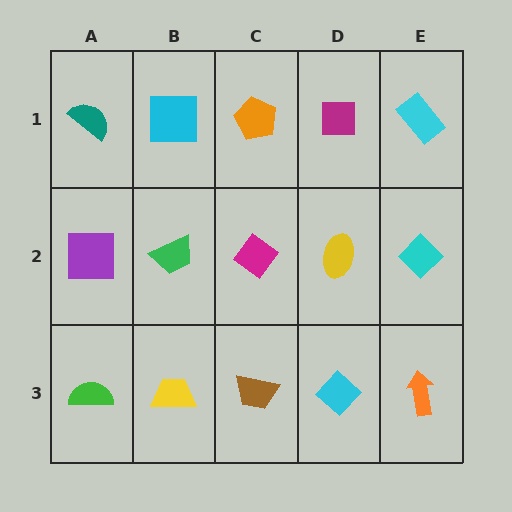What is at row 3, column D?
A cyan diamond.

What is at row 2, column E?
A cyan diamond.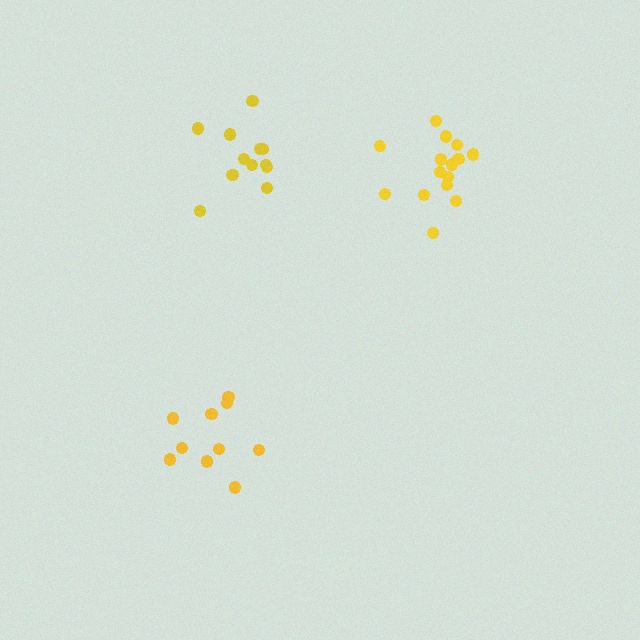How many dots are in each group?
Group 1: 13 dots, Group 2: 10 dots, Group 3: 15 dots (38 total).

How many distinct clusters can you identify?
There are 3 distinct clusters.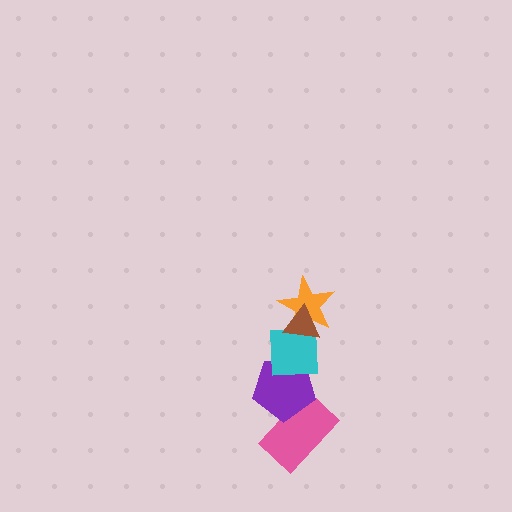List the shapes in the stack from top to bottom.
From top to bottom: the brown triangle, the orange star, the cyan square, the purple pentagon, the pink rectangle.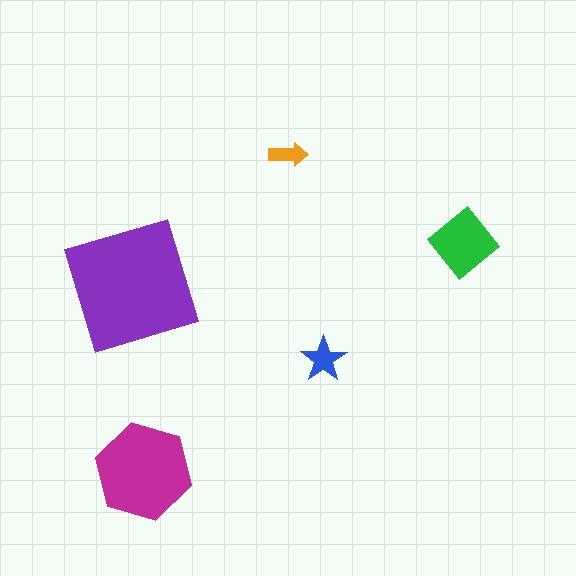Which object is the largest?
The purple square.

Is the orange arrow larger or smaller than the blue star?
Smaller.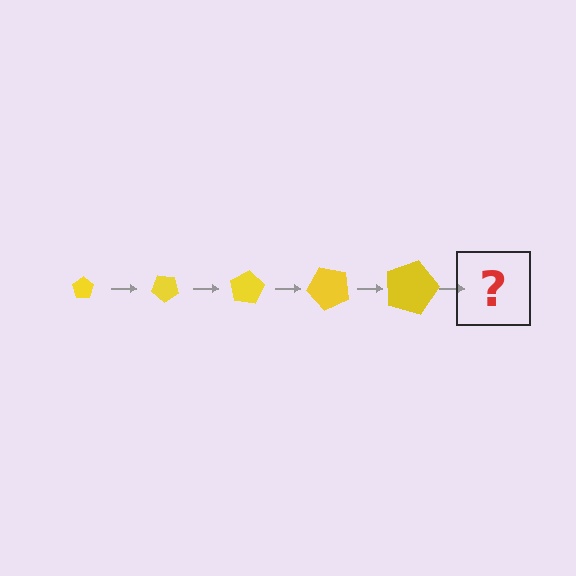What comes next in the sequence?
The next element should be a pentagon, larger than the previous one and rotated 200 degrees from the start.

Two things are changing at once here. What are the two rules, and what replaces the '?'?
The two rules are that the pentagon grows larger each step and it rotates 40 degrees each step. The '?' should be a pentagon, larger than the previous one and rotated 200 degrees from the start.